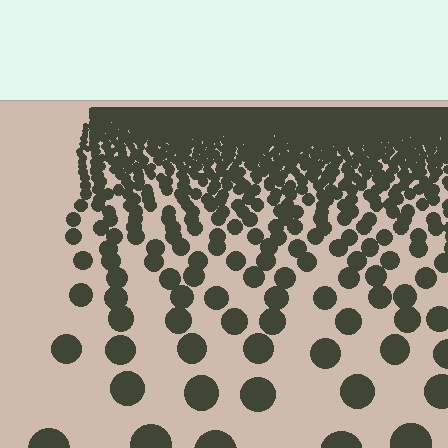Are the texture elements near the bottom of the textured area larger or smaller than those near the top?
Larger. Near the bottom, elements are closer to the viewer and appear at a bigger on-screen size.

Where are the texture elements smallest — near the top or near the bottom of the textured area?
Near the top.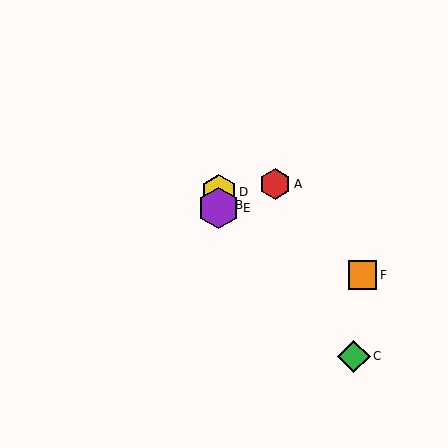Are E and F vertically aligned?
No, E is at x≈219 and F is at x≈362.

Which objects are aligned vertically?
Objects B, D, E are aligned vertically.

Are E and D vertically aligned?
Yes, both are at x≈219.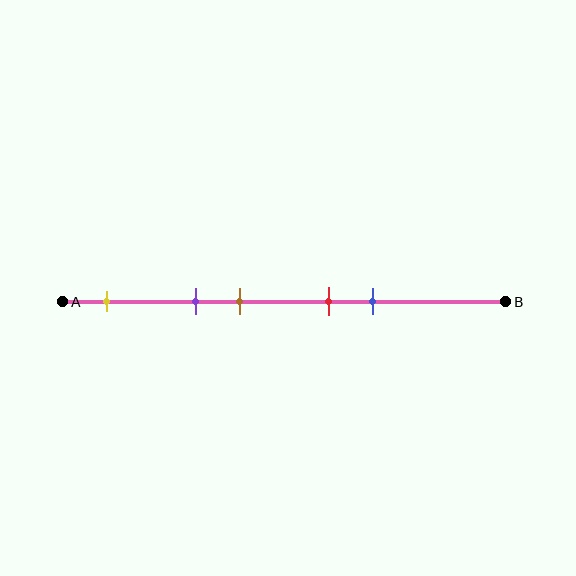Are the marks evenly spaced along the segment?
No, the marks are not evenly spaced.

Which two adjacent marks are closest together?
The red and blue marks are the closest adjacent pair.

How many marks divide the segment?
There are 5 marks dividing the segment.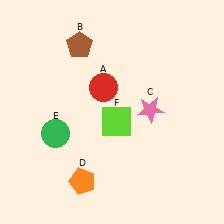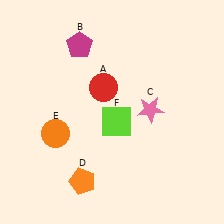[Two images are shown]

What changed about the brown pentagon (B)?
In Image 1, B is brown. In Image 2, it changed to magenta.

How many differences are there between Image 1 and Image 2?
There are 2 differences between the two images.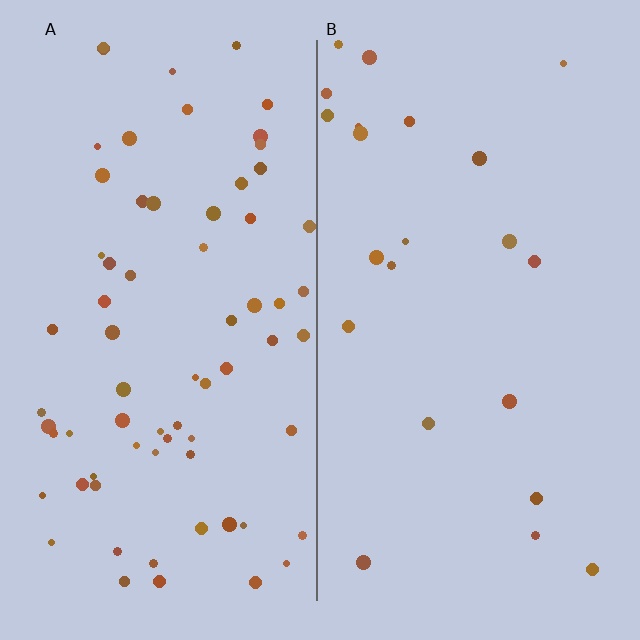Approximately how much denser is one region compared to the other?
Approximately 3.1× — region A over region B.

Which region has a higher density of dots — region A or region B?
A (the left).